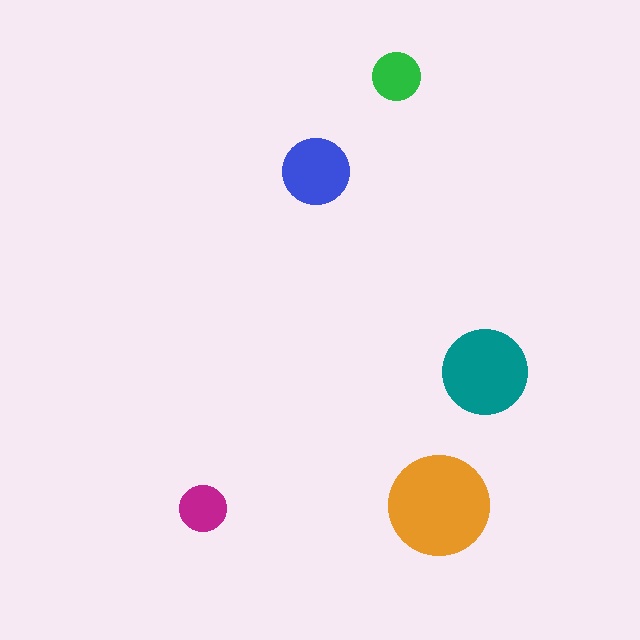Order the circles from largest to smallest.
the orange one, the teal one, the blue one, the green one, the magenta one.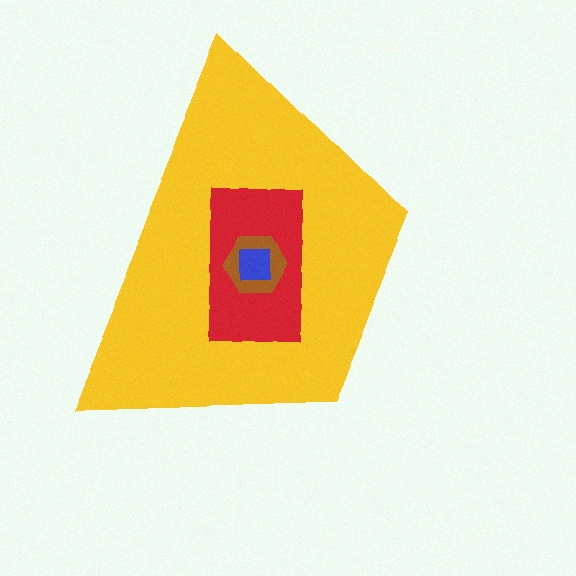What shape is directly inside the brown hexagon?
The blue square.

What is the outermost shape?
The yellow trapezoid.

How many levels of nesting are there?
4.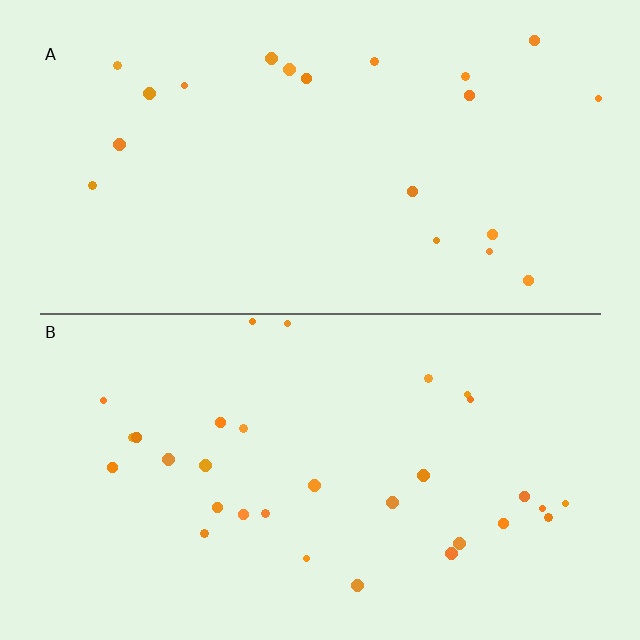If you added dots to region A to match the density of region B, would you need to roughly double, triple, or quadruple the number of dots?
Approximately double.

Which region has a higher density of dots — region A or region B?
B (the bottom).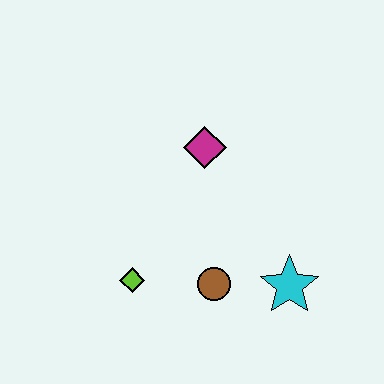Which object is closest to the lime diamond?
The brown circle is closest to the lime diamond.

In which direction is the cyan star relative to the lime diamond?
The cyan star is to the right of the lime diamond.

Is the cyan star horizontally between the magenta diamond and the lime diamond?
No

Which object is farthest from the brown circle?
The magenta diamond is farthest from the brown circle.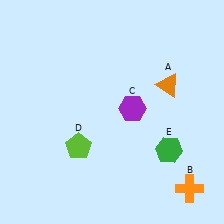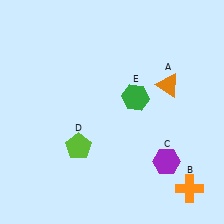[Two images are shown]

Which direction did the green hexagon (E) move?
The green hexagon (E) moved up.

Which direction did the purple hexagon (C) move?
The purple hexagon (C) moved down.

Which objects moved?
The objects that moved are: the purple hexagon (C), the green hexagon (E).